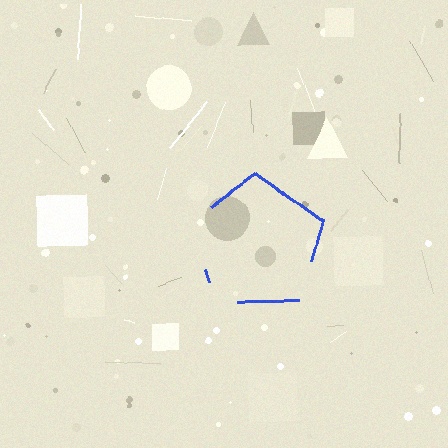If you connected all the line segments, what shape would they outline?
They would outline a pentagon.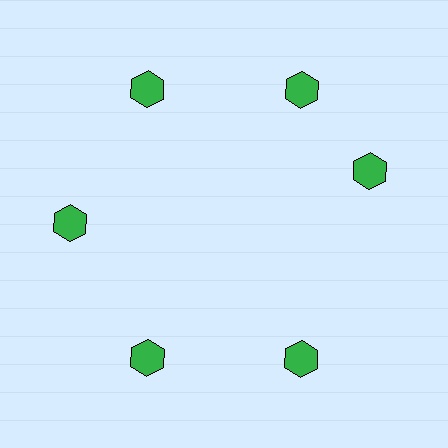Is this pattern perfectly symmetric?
No. The 6 green hexagons are arranged in a ring, but one element near the 3 o'clock position is rotated out of alignment along the ring, breaking the 6-fold rotational symmetry.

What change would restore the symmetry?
The symmetry would be restored by rotating it back into even spacing with its neighbors so that all 6 hexagons sit at equal angles and equal distance from the center.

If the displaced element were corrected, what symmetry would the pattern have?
It would have 6-fold rotational symmetry — the pattern would map onto itself every 60 degrees.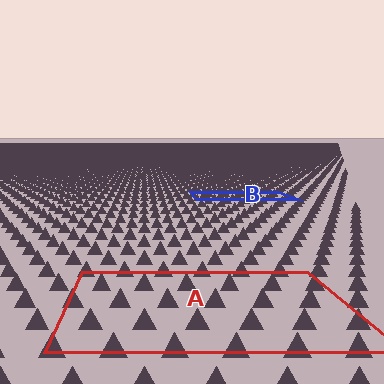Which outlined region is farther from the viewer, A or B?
Region B is farther from the viewer — the texture elements inside it appear smaller and more densely packed.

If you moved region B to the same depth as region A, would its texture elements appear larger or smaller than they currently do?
They would appear larger. At a closer depth, the same texture elements are projected at a bigger on-screen size.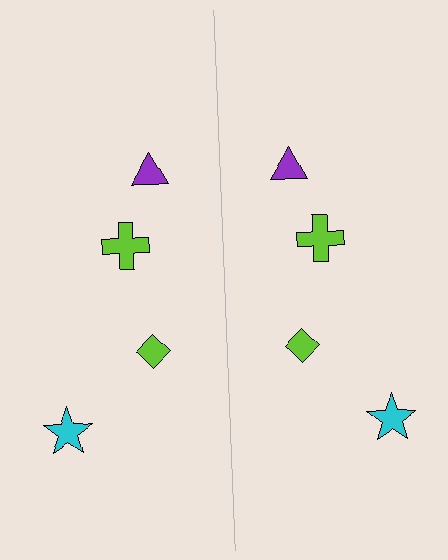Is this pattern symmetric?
Yes, this pattern has bilateral (reflection) symmetry.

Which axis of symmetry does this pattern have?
The pattern has a vertical axis of symmetry running through the center of the image.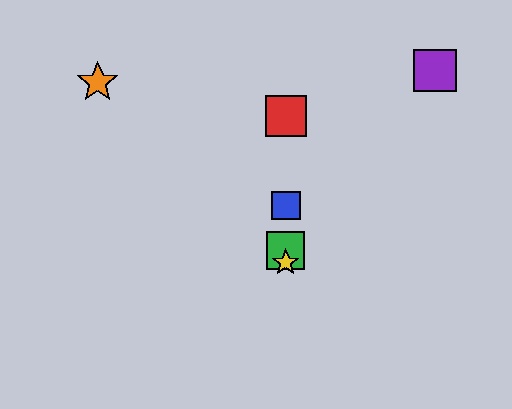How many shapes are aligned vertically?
4 shapes (the red square, the blue square, the green square, the yellow star) are aligned vertically.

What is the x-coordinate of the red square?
The red square is at x≈286.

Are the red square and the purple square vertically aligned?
No, the red square is at x≈286 and the purple square is at x≈435.